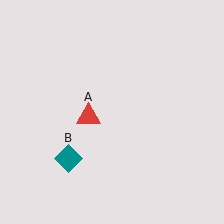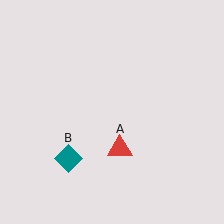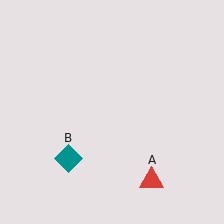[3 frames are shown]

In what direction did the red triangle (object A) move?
The red triangle (object A) moved down and to the right.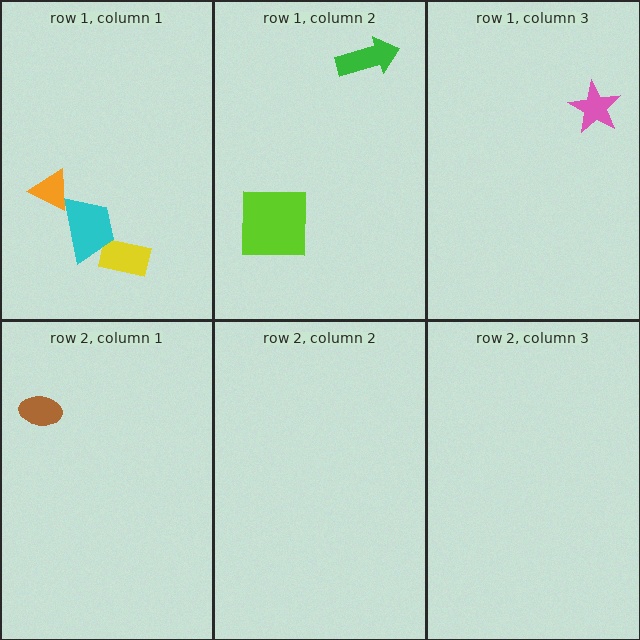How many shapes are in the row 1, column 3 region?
1.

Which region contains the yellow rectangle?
The row 1, column 1 region.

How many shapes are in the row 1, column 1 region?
3.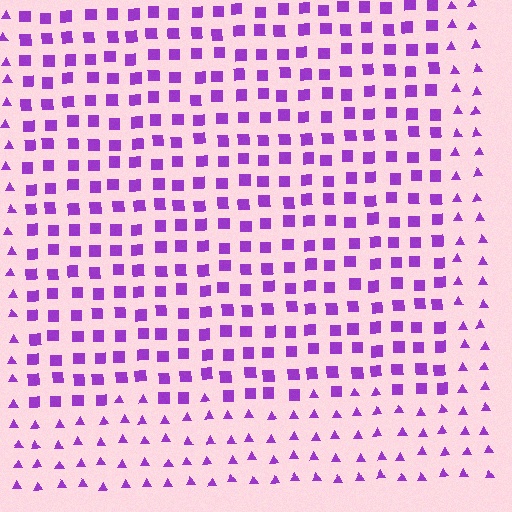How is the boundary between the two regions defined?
The boundary is defined by a change in element shape: squares inside vs. triangles outside. All elements share the same color and spacing.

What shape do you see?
I see a rectangle.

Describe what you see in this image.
The image is filled with small purple elements arranged in a uniform grid. A rectangle-shaped region contains squares, while the surrounding area contains triangles. The boundary is defined purely by the change in element shape.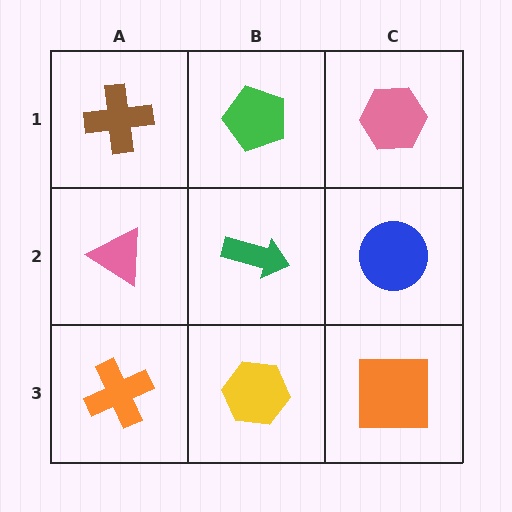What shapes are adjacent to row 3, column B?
A green arrow (row 2, column B), an orange cross (row 3, column A), an orange square (row 3, column C).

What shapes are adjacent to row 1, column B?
A green arrow (row 2, column B), a brown cross (row 1, column A), a pink hexagon (row 1, column C).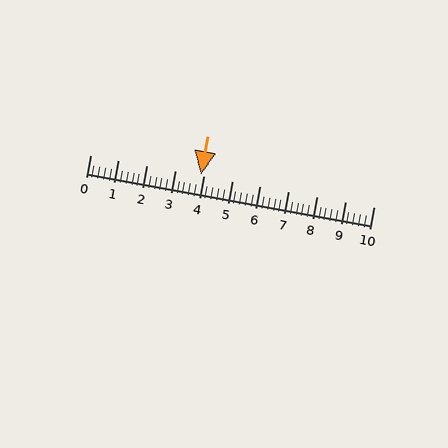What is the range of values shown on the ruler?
The ruler shows values from 0 to 10.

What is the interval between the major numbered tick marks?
The major tick marks are spaced 1 units apart.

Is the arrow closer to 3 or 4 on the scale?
The arrow is closer to 4.